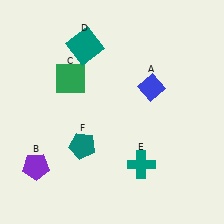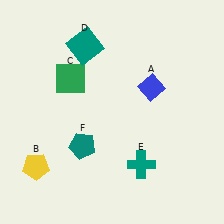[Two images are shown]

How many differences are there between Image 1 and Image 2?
There is 1 difference between the two images.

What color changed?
The pentagon (B) changed from purple in Image 1 to yellow in Image 2.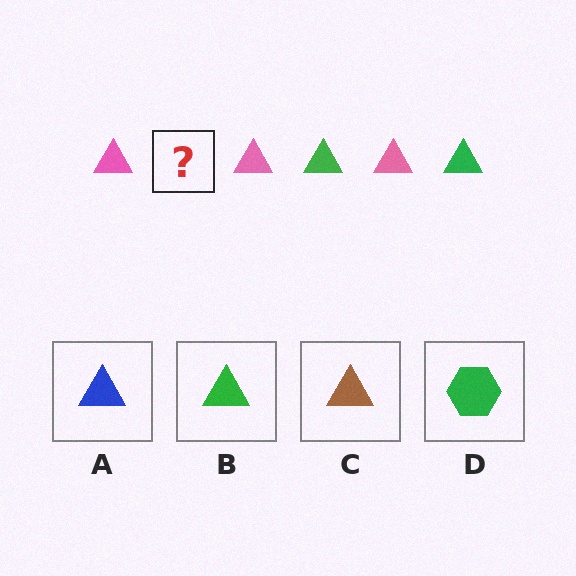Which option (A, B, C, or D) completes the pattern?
B.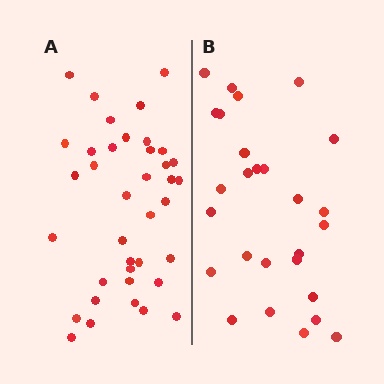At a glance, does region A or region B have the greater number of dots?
Region A (the left region) has more dots.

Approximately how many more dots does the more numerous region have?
Region A has roughly 12 or so more dots than region B.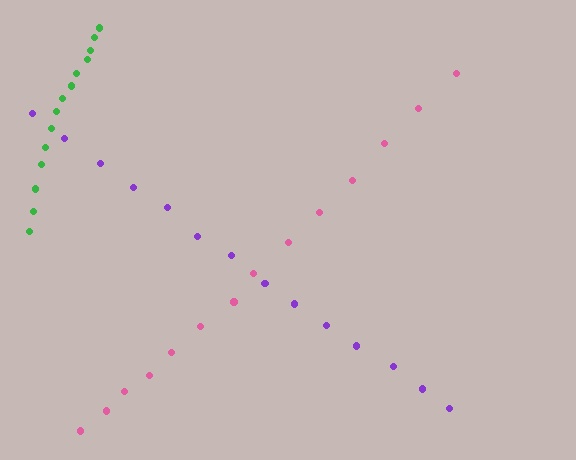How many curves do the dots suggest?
There are 3 distinct paths.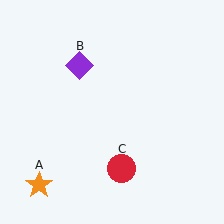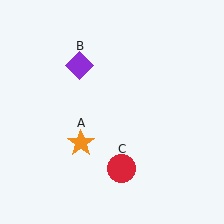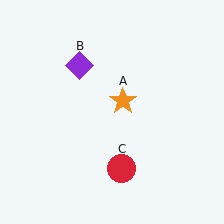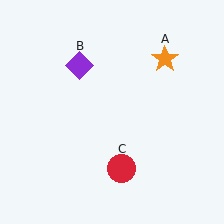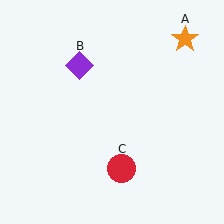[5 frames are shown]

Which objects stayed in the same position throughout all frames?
Purple diamond (object B) and red circle (object C) remained stationary.